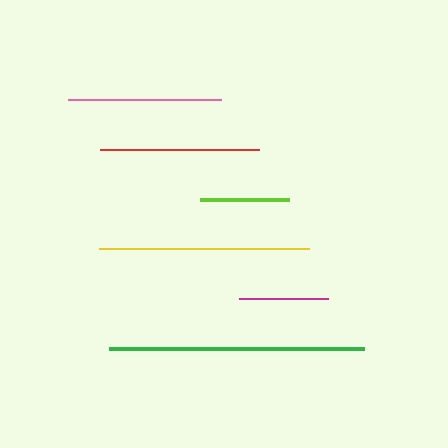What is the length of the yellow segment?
The yellow segment is approximately 210 pixels long.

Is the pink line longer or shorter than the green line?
The green line is longer than the pink line.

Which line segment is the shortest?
The lime line is the shortest at approximately 89 pixels.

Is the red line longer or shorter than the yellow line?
The yellow line is longer than the red line.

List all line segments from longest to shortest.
From longest to shortest: green, yellow, red, pink, magenta, lime.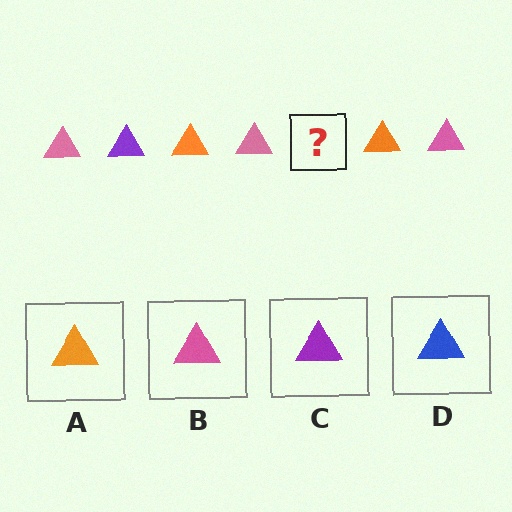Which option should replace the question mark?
Option C.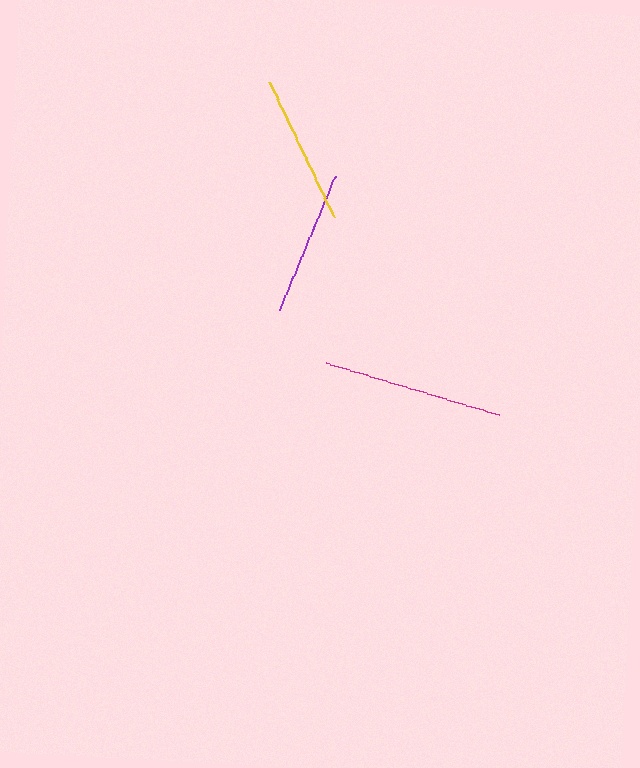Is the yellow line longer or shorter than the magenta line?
The magenta line is longer than the yellow line.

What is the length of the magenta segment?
The magenta segment is approximately 181 pixels long.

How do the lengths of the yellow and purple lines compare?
The yellow and purple lines are approximately the same length.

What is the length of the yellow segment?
The yellow segment is approximately 148 pixels long.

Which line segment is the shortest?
The purple line is the shortest at approximately 145 pixels.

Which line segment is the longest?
The magenta line is the longest at approximately 181 pixels.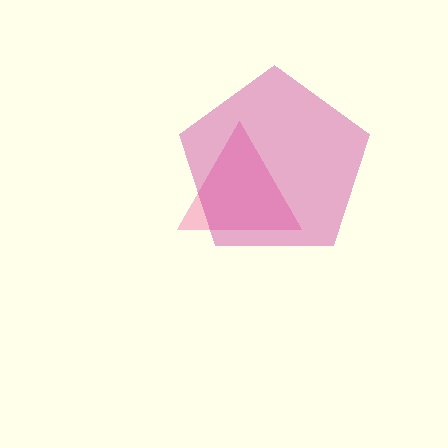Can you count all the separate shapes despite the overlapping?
Yes, there are 2 separate shapes.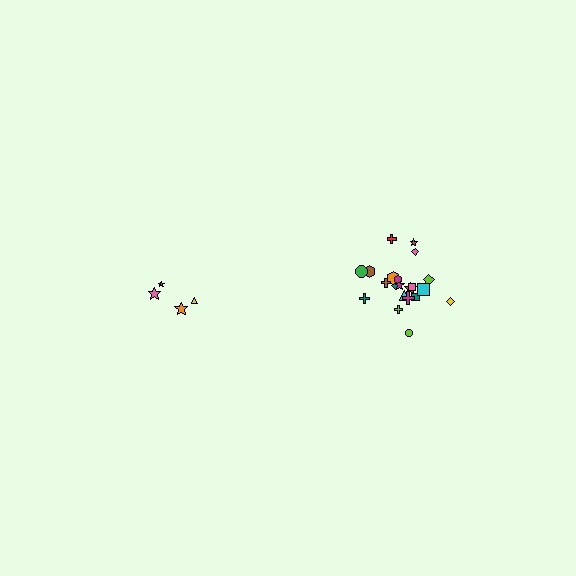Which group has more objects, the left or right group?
The right group.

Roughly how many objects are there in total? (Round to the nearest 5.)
Roughly 25 objects in total.